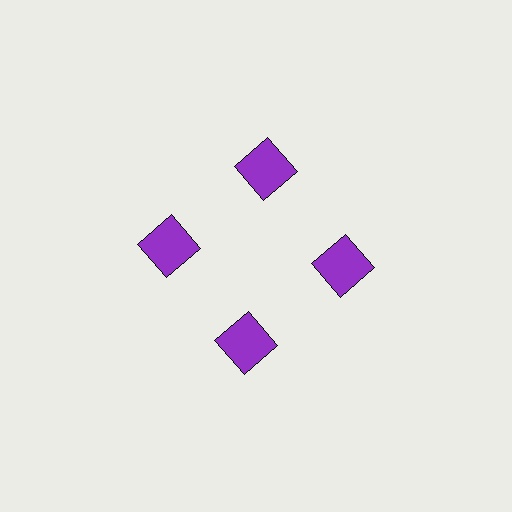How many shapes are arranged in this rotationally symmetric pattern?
There are 4 shapes, arranged in 4 groups of 1.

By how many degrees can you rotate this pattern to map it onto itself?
The pattern maps onto itself every 90 degrees of rotation.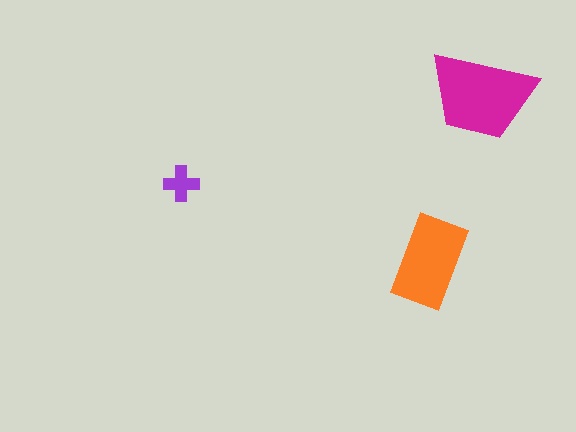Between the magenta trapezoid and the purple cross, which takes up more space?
The magenta trapezoid.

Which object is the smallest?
The purple cross.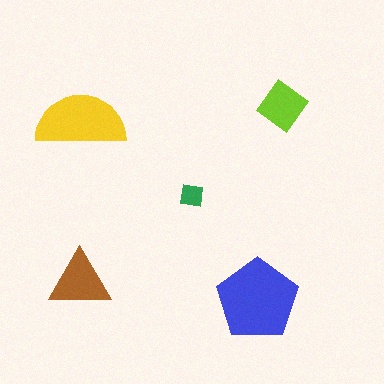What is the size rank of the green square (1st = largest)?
5th.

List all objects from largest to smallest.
The blue pentagon, the yellow semicircle, the brown triangle, the lime diamond, the green square.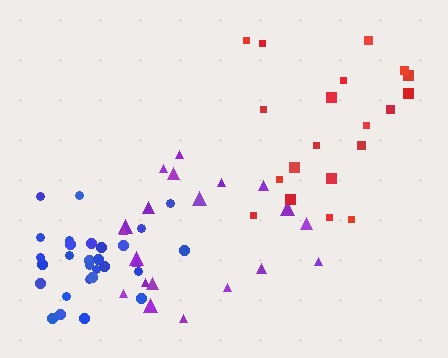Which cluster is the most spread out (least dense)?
Purple.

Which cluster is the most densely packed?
Blue.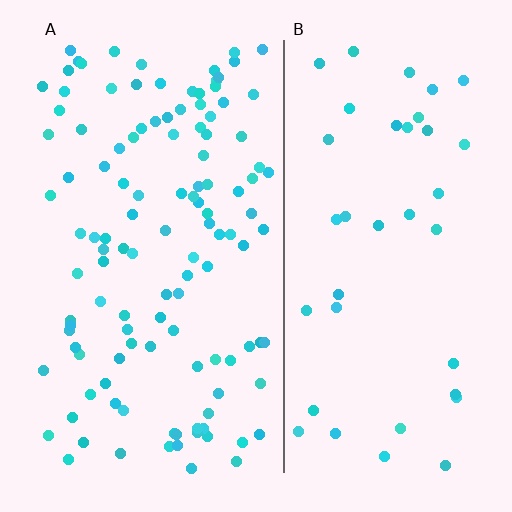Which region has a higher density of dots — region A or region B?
A (the left).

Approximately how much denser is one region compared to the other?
Approximately 3.0× — region A over region B.